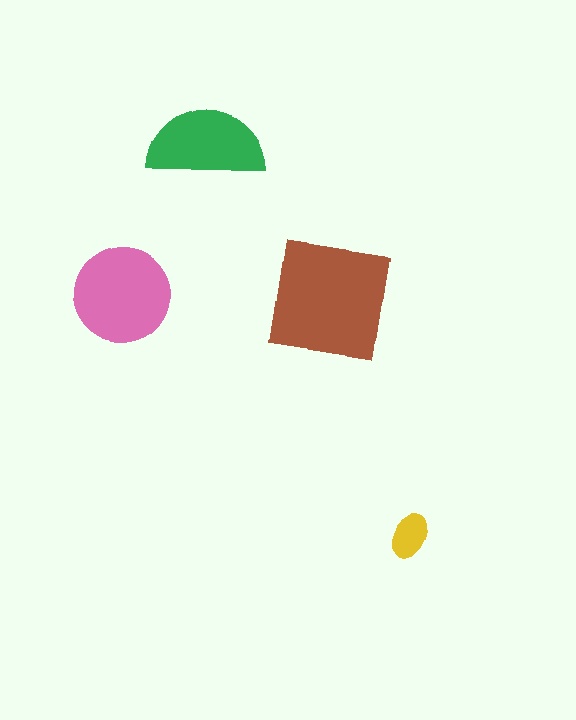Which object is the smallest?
The yellow ellipse.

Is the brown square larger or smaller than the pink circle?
Larger.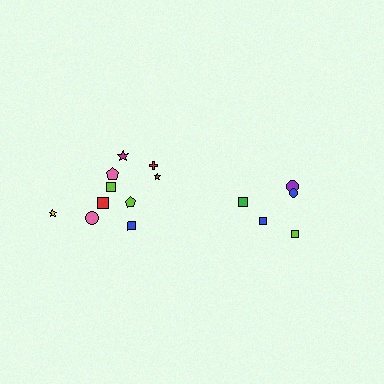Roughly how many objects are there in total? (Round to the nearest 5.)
Roughly 15 objects in total.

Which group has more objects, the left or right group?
The left group.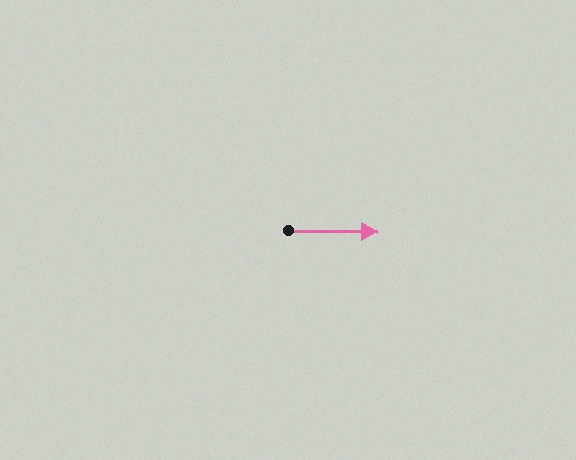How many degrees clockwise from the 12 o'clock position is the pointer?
Approximately 91 degrees.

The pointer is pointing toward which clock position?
Roughly 3 o'clock.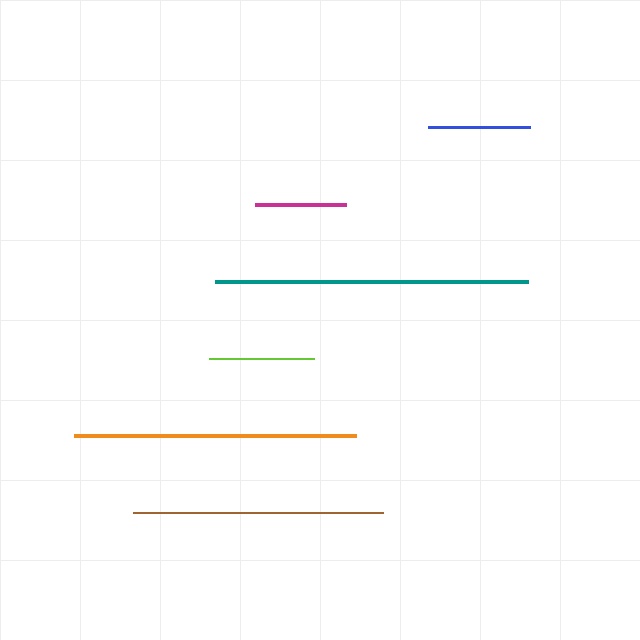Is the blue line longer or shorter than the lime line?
The lime line is longer than the blue line.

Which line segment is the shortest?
The magenta line is the shortest at approximately 91 pixels.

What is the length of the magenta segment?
The magenta segment is approximately 91 pixels long.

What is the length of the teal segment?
The teal segment is approximately 313 pixels long.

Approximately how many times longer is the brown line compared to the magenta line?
The brown line is approximately 2.7 times the length of the magenta line.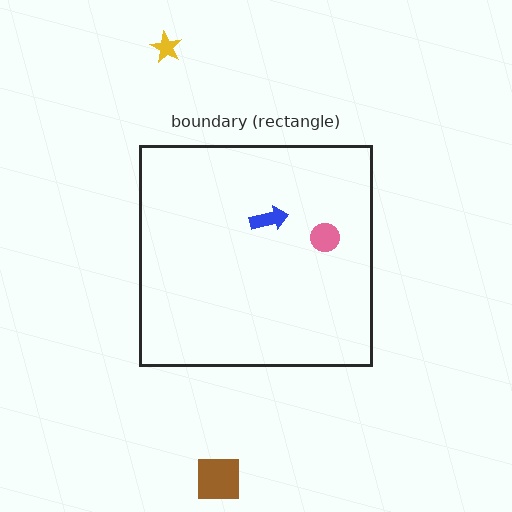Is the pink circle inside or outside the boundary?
Inside.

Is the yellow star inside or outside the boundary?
Outside.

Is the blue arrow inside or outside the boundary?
Inside.